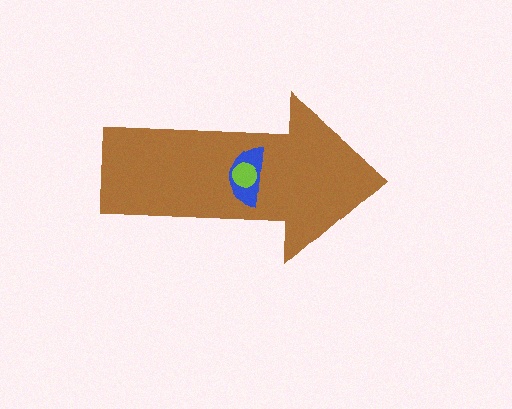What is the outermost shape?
The brown arrow.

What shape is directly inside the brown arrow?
The blue semicircle.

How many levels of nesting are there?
3.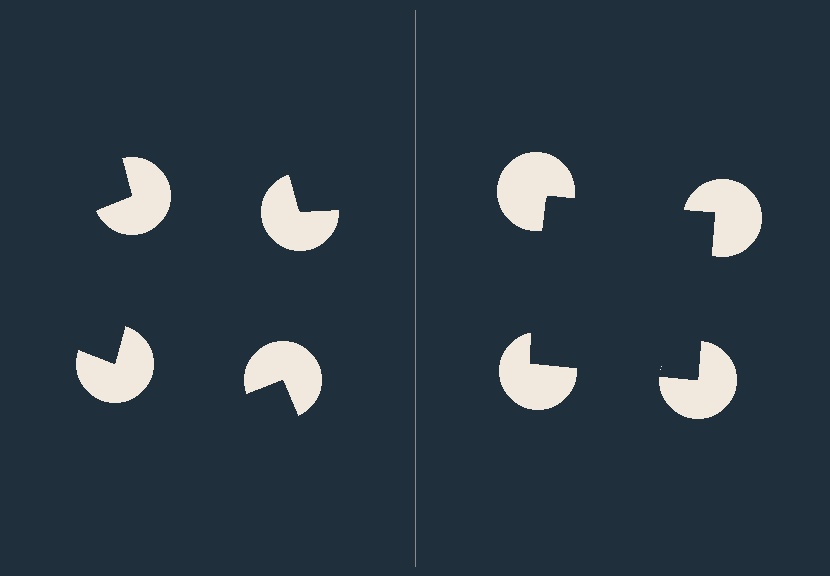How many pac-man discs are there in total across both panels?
8 — 4 on each side.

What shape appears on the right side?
An illusory square.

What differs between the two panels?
The pac-man discs are positioned identically on both sides; only the wedge orientations differ. On the right they align to a square; on the left they are misaligned.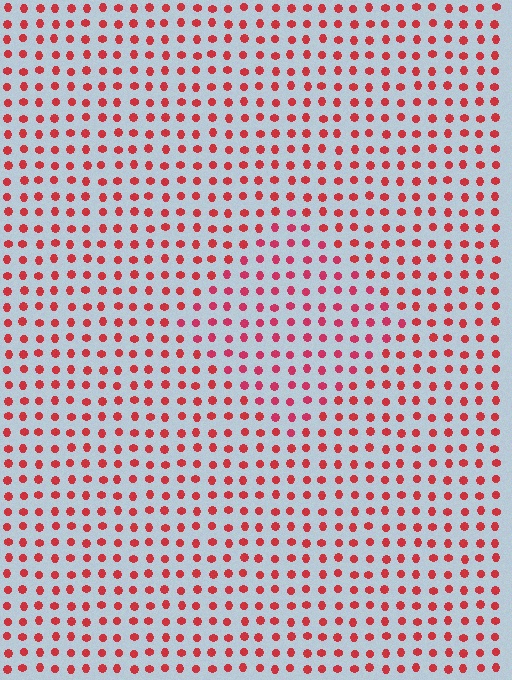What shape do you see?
I see a diamond.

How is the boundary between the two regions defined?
The boundary is defined purely by a slight shift in hue (about 15 degrees). Spacing, size, and orientation are identical on both sides.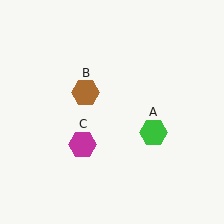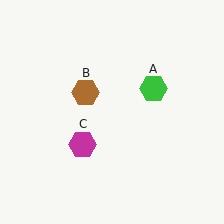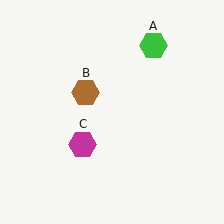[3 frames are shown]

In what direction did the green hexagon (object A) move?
The green hexagon (object A) moved up.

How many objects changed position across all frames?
1 object changed position: green hexagon (object A).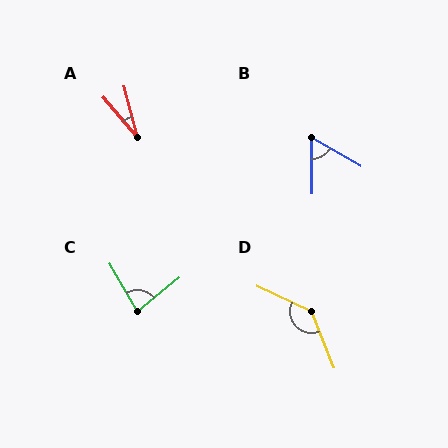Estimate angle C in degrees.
Approximately 82 degrees.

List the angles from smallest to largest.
A (25°), B (60°), C (82°), D (136°).